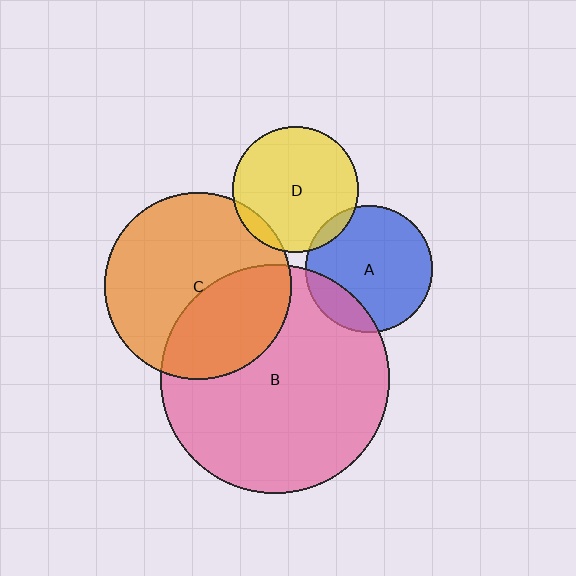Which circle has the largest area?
Circle B (pink).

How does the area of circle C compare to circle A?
Approximately 2.2 times.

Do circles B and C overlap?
Yes.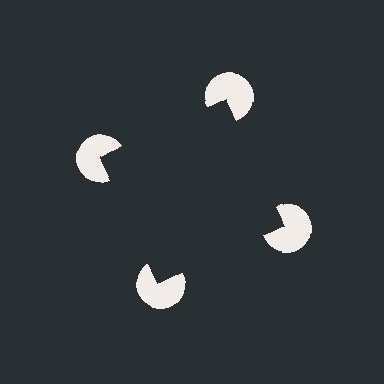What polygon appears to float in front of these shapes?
An illusory square — its edges are inferred from the aligned wedge cuts in the pac-man discs, not physically drawn.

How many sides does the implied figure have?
4 sides.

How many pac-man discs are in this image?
There are 4 — one at each vertex of the illusory square.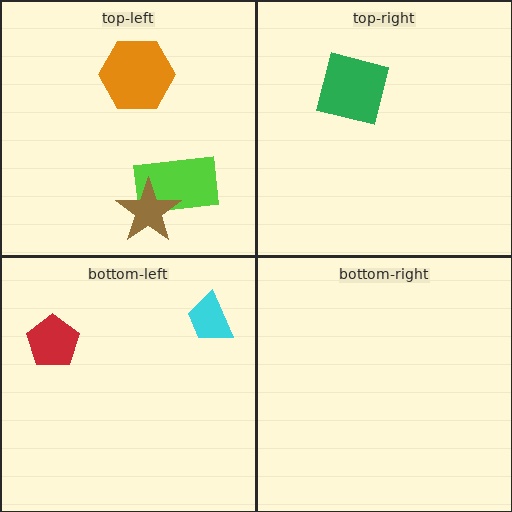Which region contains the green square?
The top-right region.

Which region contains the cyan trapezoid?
The bottom-left region.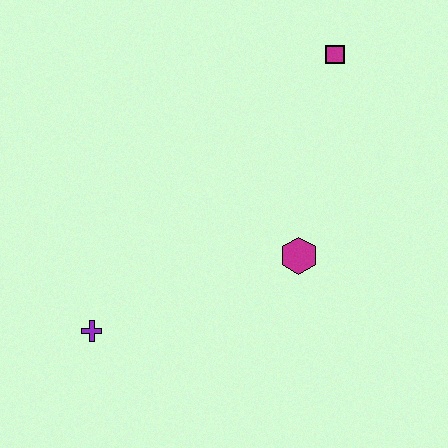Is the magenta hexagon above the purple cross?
Yes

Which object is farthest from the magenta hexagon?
The purple cross is farthest from the magenta hexagon.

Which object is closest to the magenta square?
The magenta hexagon is closest to the magenta square.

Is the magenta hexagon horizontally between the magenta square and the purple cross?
Yes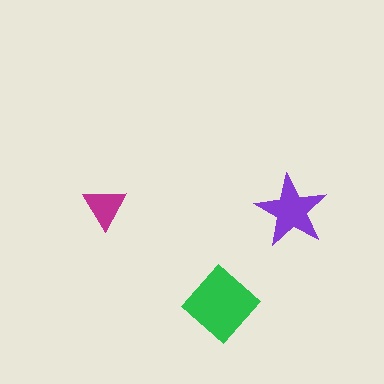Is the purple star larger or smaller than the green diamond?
Smaller.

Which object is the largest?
The green diamond.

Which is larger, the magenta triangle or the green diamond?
The green diamond.